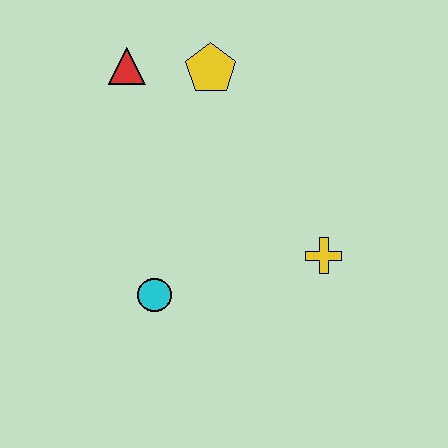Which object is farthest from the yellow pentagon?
The cyan circle is farthest from the yellow pentagon.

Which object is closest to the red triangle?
The yellow pentagon is closest to the red triangle.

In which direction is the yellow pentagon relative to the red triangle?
The yellow pentagon is to the right of the red triangle.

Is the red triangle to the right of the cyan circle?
No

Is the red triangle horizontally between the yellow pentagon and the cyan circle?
No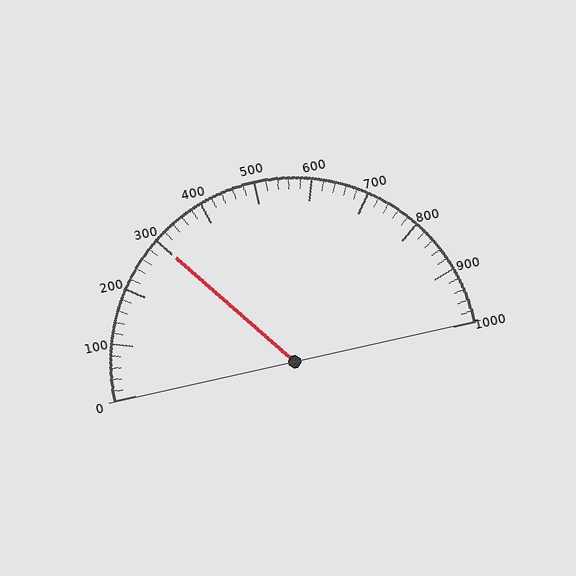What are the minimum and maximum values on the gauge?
The gauge ranges from 0 to 1000.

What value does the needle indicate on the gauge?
The needle indicates approximately 300.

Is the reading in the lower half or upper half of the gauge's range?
The reading is in the lower half of the range (0 to 1000).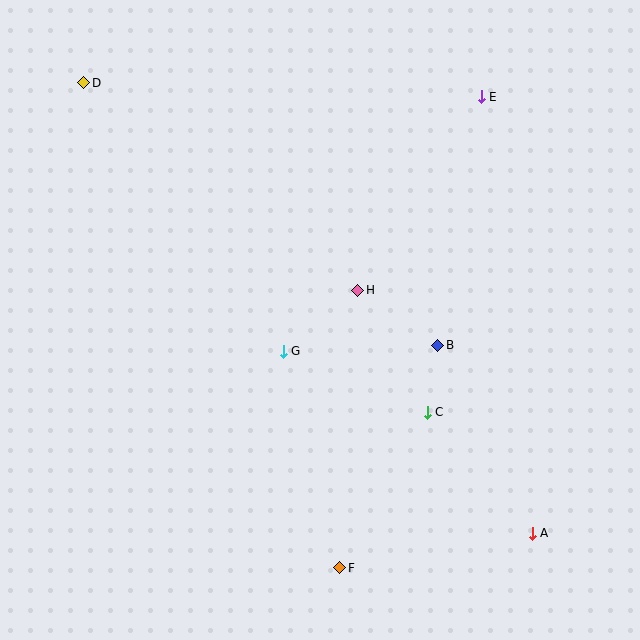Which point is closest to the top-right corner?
Point E is closest to the top-right corner.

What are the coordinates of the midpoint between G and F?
The midpoint between G and F is at (311, 460).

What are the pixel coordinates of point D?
Point D is at (84, 83).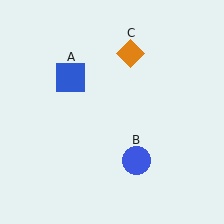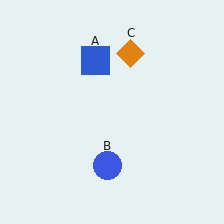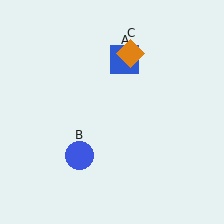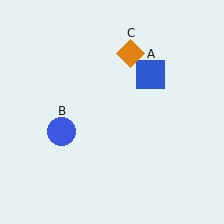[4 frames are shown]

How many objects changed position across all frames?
2 objects changed position: blue square (object A), blue circle (object B).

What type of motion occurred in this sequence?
The blue square (object A), blue circle (object B) rotated clockwise around the center of the scene.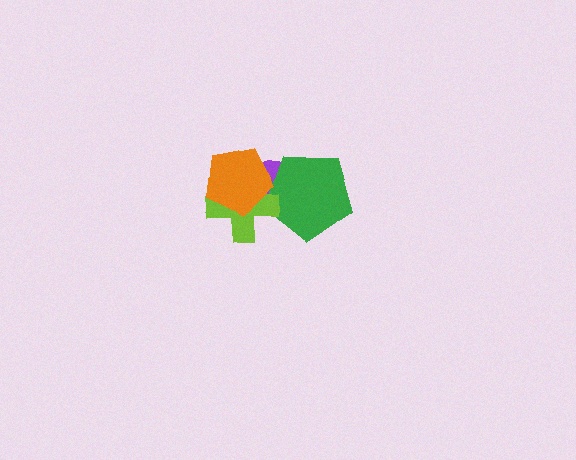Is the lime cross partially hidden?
Yes, it is partially covered by another shape.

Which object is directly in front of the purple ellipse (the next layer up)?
The green pentagon is directly in front of the purple ellipse.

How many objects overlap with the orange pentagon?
3 objects overlap with the orange pentagon.